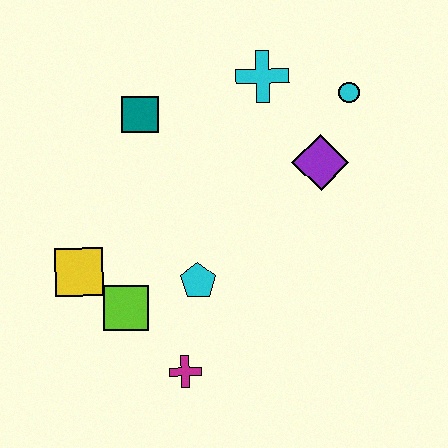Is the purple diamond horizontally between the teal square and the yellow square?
No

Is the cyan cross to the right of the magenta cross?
Yes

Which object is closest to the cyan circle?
The purple diamond is closest to the cyan circle.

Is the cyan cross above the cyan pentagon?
Yes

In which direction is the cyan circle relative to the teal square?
The cyan circle is to the right of the teal square.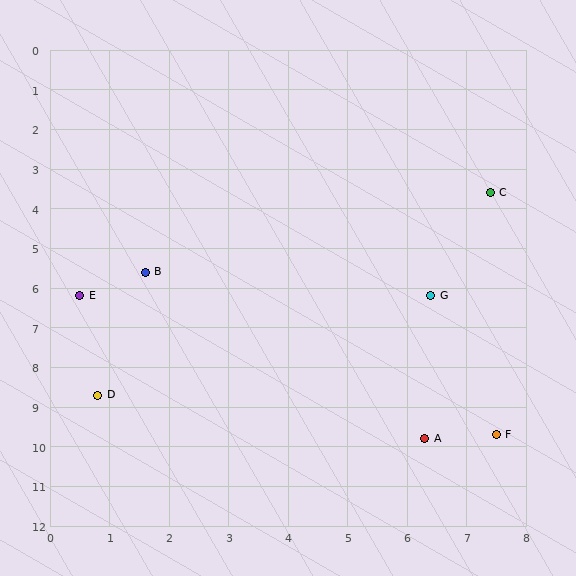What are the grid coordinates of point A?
Point A is at approximately (6.3, 9.8).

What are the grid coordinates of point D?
Point D is at approximately (0.8, 8.7).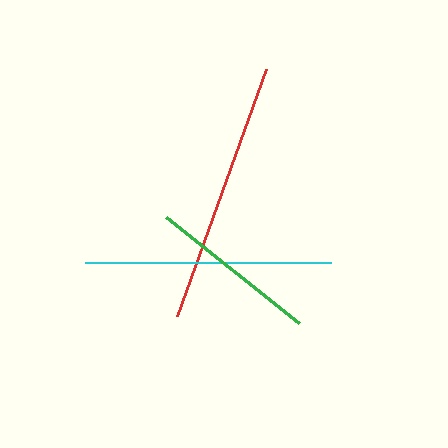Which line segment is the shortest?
The green line is the shortest at approximately 170 pixels.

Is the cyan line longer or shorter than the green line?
The cyan line is longer than the green line.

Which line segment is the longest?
The red line is the longest at approximately 262 pixels.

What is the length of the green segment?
The green segment is approximately 170 pixels long.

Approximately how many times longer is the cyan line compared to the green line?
The cyan line is approximately 1.4 times the length of the green line.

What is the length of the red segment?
The red segment is approximately 262 pixels long.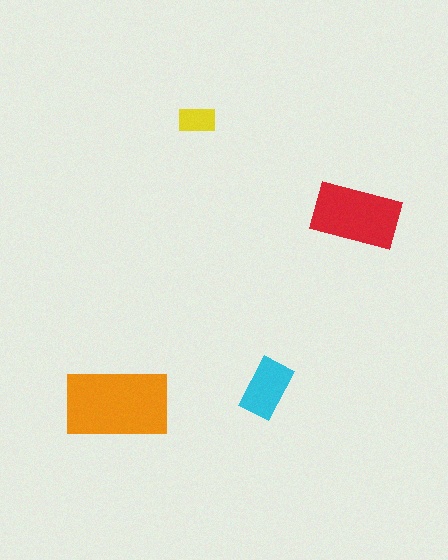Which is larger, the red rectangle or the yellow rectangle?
The red one.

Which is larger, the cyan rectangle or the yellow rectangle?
The cyan one.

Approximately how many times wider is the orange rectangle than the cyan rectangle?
About 2 times wider.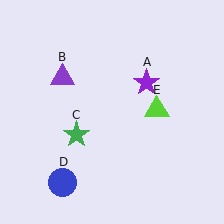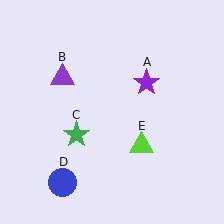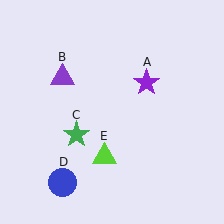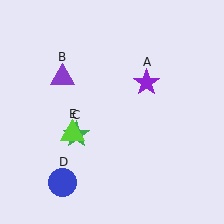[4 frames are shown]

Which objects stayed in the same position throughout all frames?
Purple star (object A) and purple triangle (object B) and green star (object C) and blue circle (object D) remained stationary.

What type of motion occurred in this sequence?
The lime triangle (object E) rotated clockwise around the center of the scene.